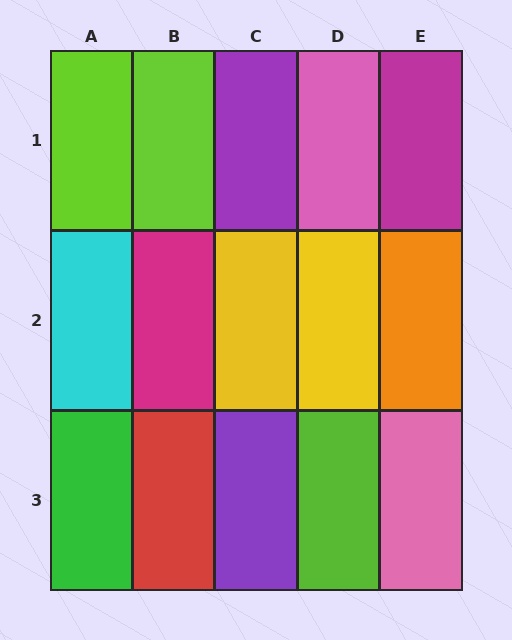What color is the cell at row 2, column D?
Yellow.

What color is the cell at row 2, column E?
Orange.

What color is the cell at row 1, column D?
Pink.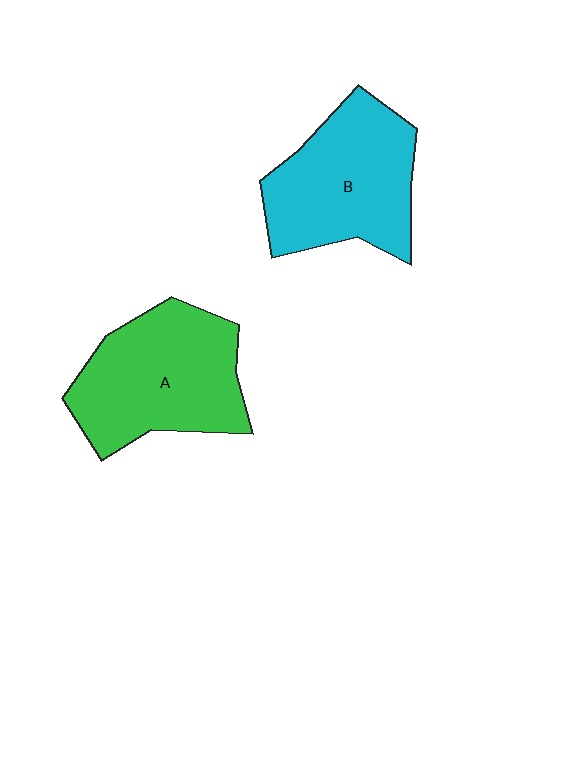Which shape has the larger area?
Shape A (green).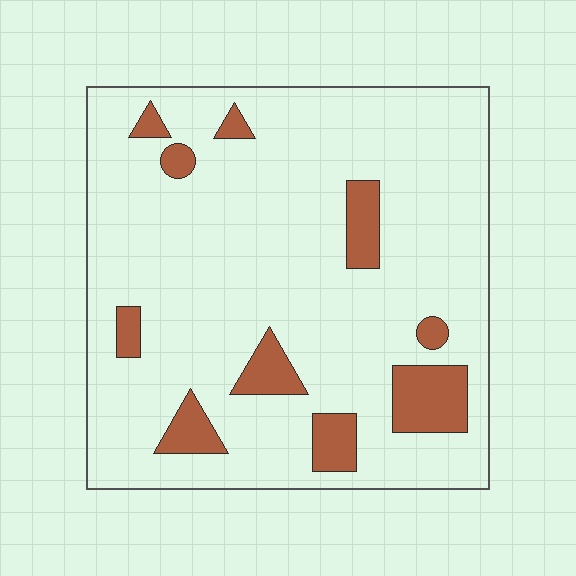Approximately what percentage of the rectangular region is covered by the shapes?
Approximately 15%.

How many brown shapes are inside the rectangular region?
10.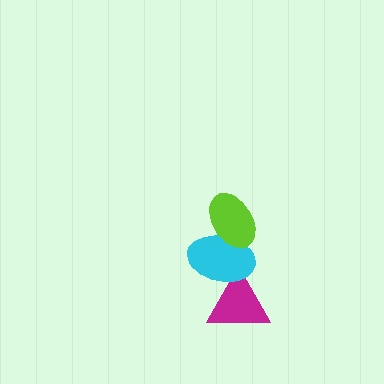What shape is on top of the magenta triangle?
The cyan ellipse is on top of the magenta triangle.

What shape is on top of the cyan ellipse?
The lime ellipse is on top of the cyan ellipse.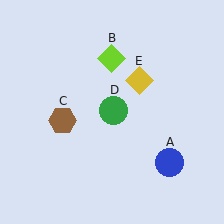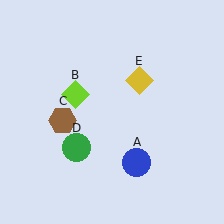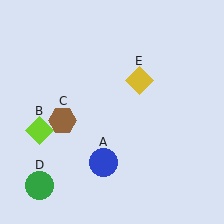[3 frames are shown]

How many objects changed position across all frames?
3 objects changed position: blue circle (object A), lime diamond (object B), green circle (object D).